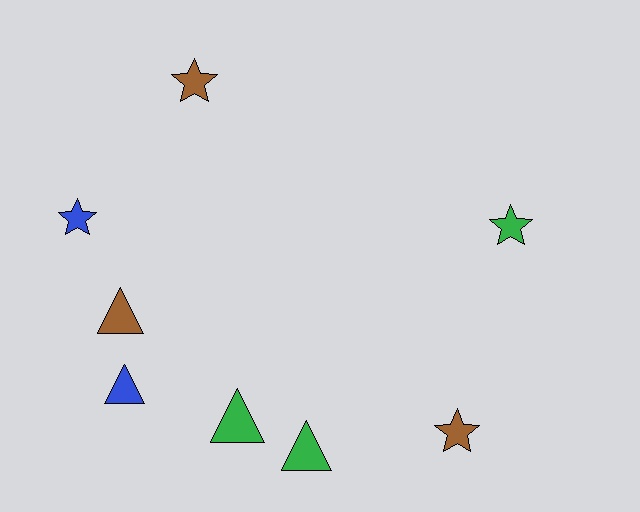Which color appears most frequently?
Brown, with 3 objects.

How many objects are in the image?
There are 8 objects.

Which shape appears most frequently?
Star, with 4 objects.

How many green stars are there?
There is 1 green star.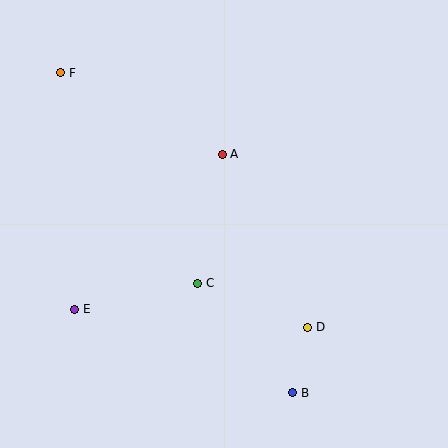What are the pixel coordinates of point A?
Point A is at (222, 154).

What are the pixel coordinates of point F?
Point F is at (61, 73).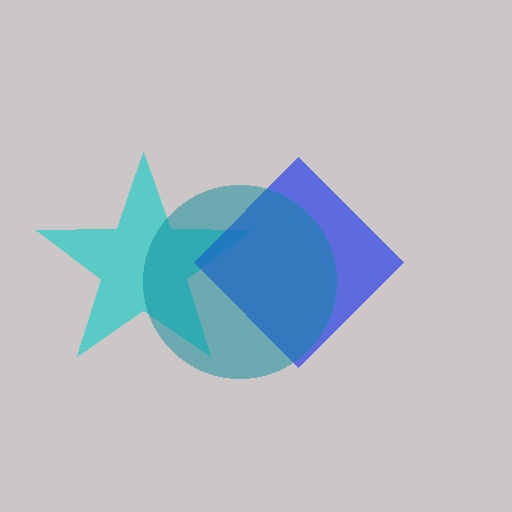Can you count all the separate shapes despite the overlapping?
Yes, there are 3 separate shapes.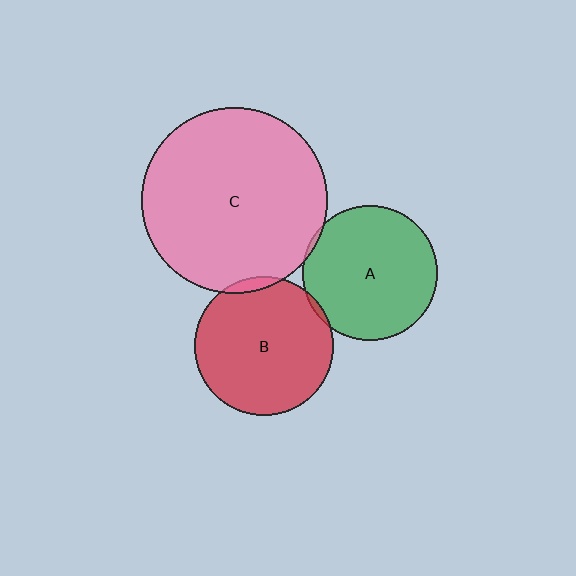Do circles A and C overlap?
Yes.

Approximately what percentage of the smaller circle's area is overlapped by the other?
Approximately 5%.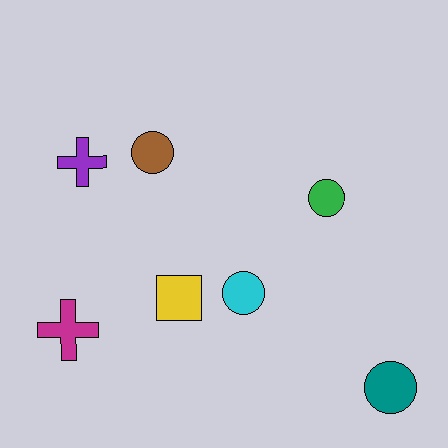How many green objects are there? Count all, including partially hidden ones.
There is 1 green object.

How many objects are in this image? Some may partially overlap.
There are 7 objects.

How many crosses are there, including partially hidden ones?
There are 2 crosses.